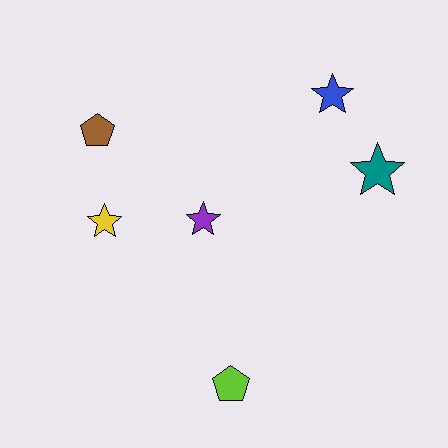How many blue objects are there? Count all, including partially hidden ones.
There is 1 blue object.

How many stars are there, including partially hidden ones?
There are 4 stars.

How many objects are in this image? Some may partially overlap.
There are 6 objects.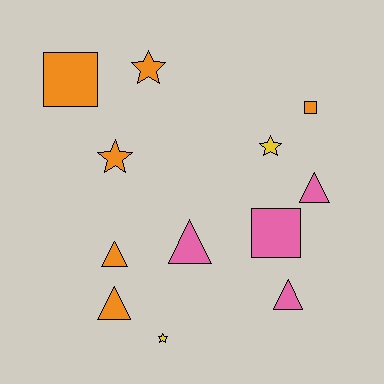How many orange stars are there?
There are 2 orange stars.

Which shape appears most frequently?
Triangle, with 5 objects.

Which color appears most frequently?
Orange, with 6 objects.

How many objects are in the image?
There are 12 objects.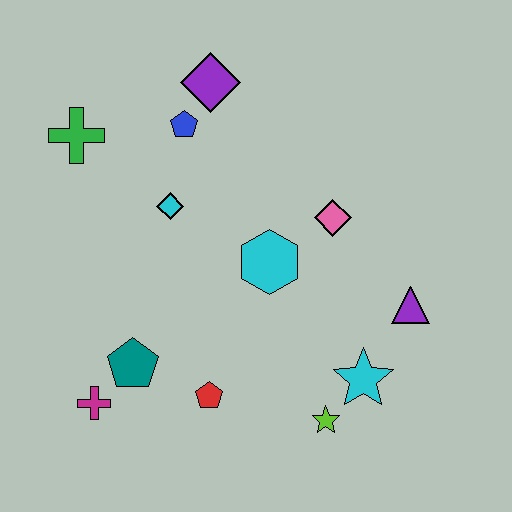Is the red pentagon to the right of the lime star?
No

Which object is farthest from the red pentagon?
The purple diamond is farthest from the red pentagon.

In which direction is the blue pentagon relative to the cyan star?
The blue pentagon is above the cyan star.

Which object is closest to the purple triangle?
The cyan star is closest to the purple triangle.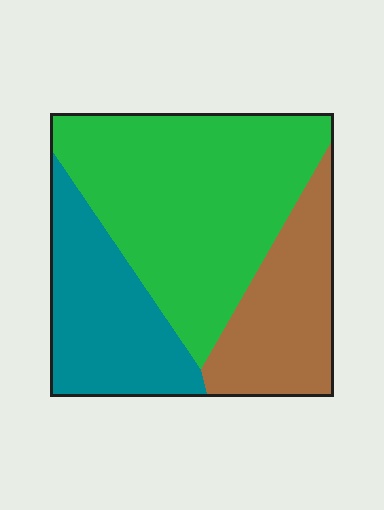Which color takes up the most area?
Green, at roughly 50%.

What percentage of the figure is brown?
Brown takes up about one quarter (1/4) of the figure.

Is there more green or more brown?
Green.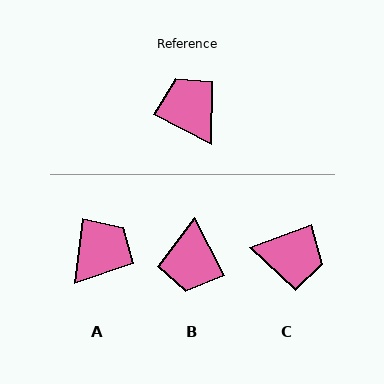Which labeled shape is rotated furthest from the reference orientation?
B, about 144 degrees away.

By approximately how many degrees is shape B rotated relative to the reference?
Approximately 144 degrees counter-clockwise.